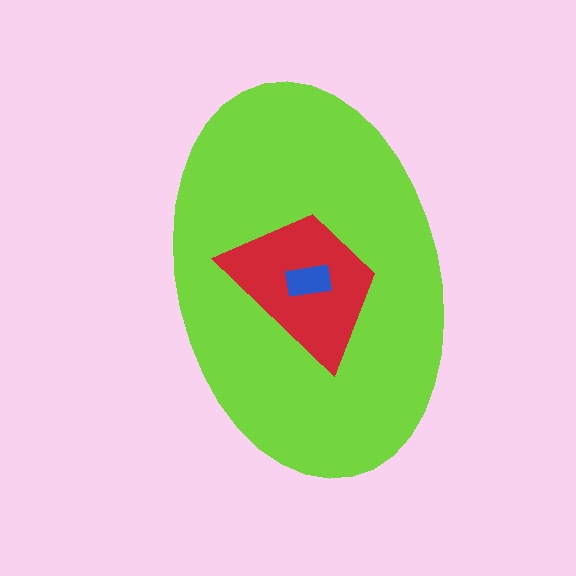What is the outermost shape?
The lime ellipse.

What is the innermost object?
The blue rectangle.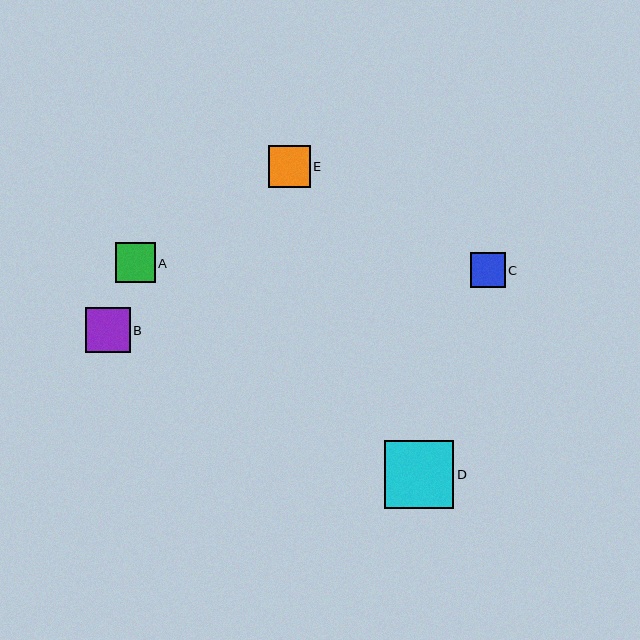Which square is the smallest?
Square C is the smallest with a size of approximately 35 pixels.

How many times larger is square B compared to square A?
Square B is approximately 1.1 times the size of square A.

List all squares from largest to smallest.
From largest to smallest: D, B, E, A, C.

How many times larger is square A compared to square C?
Square A is approximately 1.1 times the size of square C.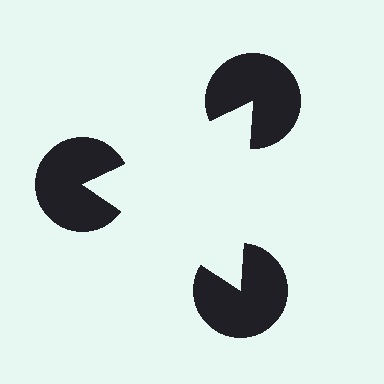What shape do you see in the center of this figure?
An illusory triangle — its edges are inferred from the aligned wedge cuts in the pac-man discs, not physically drawn.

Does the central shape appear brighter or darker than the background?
It typically appears slightly brighter than the background, even though no actual brightness change is drawn.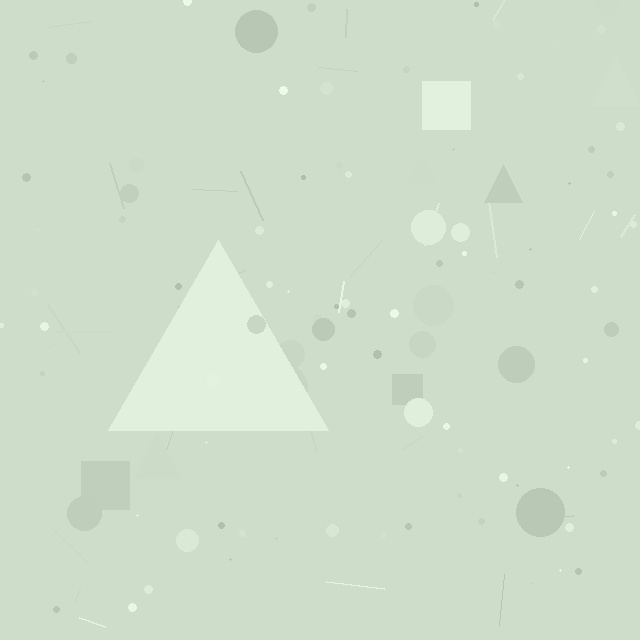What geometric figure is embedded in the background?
A triangle is embedded in the background.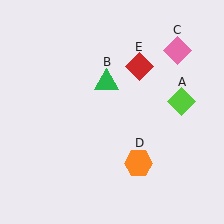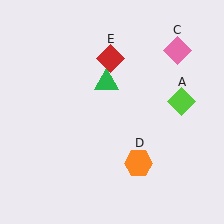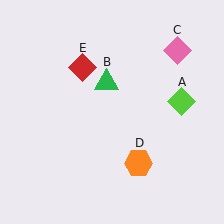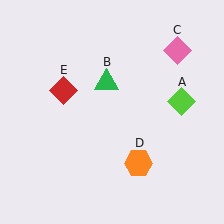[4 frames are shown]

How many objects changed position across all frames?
1 object changed position: red diamond (object E).